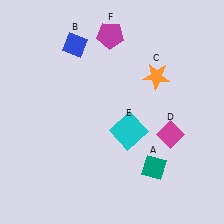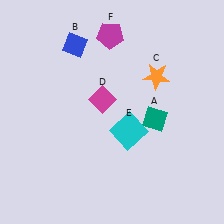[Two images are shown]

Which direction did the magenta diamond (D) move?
The magenta diamond (D) moved left.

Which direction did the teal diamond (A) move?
The teal diamond (A) moved up.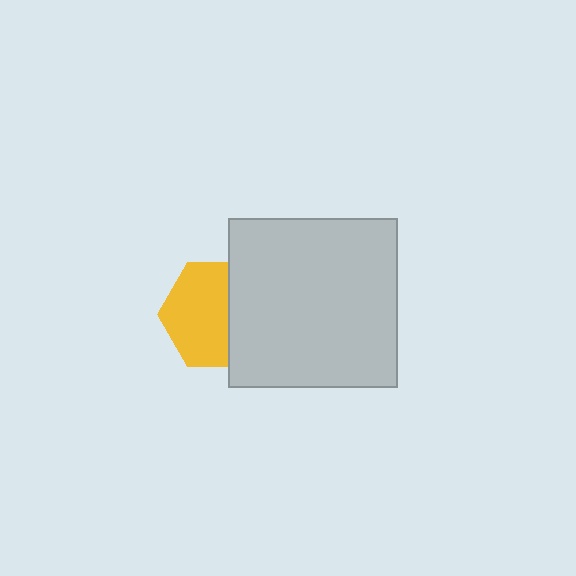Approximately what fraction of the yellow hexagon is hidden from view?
Roughly 39% of the yellow hexagon is hidden behind the light gray square.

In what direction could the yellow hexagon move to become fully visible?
The yellow hexagon could move left. That would shift it out from behind the light gray square entirely.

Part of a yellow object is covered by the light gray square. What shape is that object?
It is a hexagon.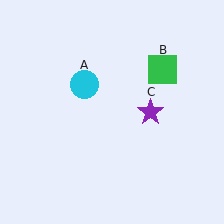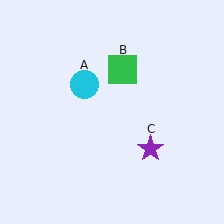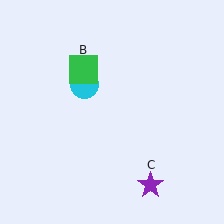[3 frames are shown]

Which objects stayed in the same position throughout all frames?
Cyan circle (object A) remained stationary.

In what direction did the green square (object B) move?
The green square (object B) moved left.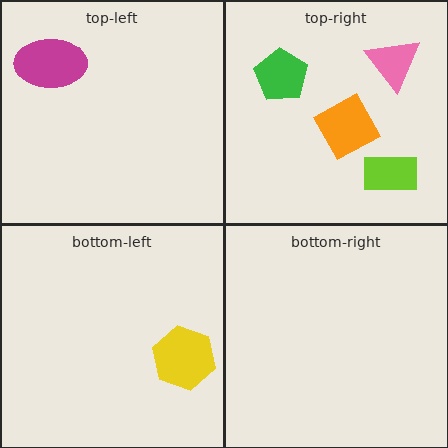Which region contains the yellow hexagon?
The bottom-left region.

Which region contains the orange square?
The top-right region.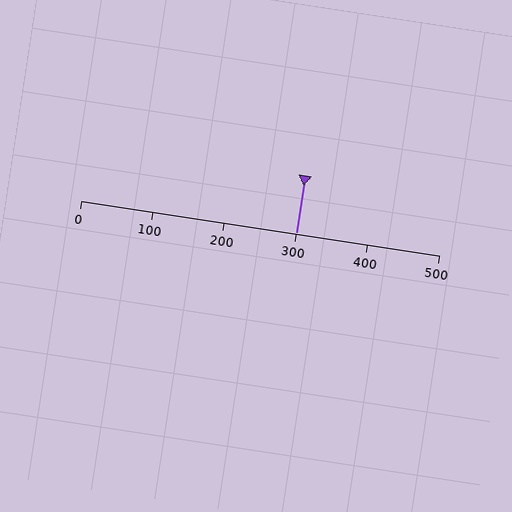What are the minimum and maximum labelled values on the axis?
The axis runs from 0 to 500.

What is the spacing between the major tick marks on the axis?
The major ticks are spaced 100 apart.